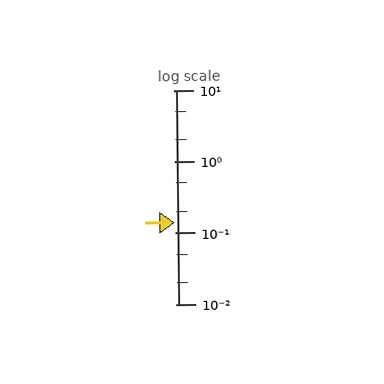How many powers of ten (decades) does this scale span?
The scale spans 3 decades, from 0.01 to 10.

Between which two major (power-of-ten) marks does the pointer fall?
The pointer is between 0.1 and 1.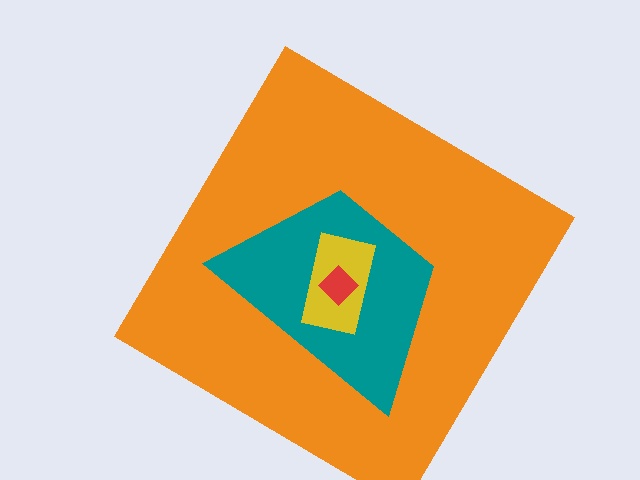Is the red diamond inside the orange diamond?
Yes.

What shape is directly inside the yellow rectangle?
The red diamond.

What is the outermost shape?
The orange diamond.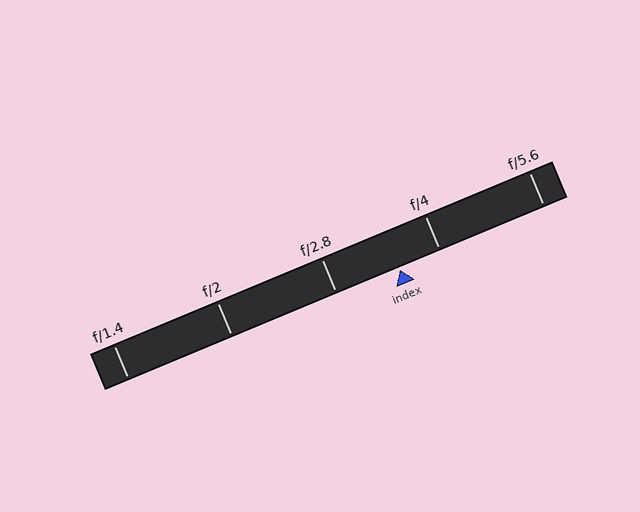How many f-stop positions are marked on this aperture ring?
There are 5 f-stop positions marked.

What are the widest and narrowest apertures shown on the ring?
The widest aperture shown is f/1.4 and the narrowest is f/5.6.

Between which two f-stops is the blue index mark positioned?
The index mark is between f/2.8 and f/4.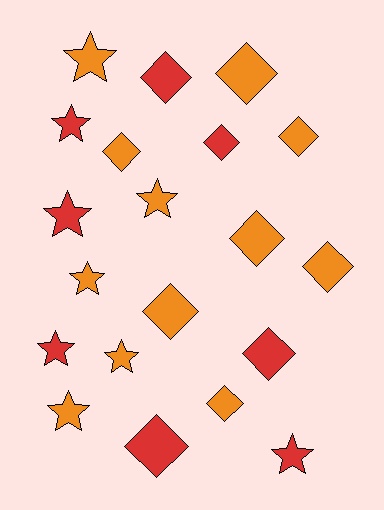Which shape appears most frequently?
Diamond, with 11 objects.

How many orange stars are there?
There are 5 orange stars.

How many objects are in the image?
There are 20 objects.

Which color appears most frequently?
Orange, with 12 objects.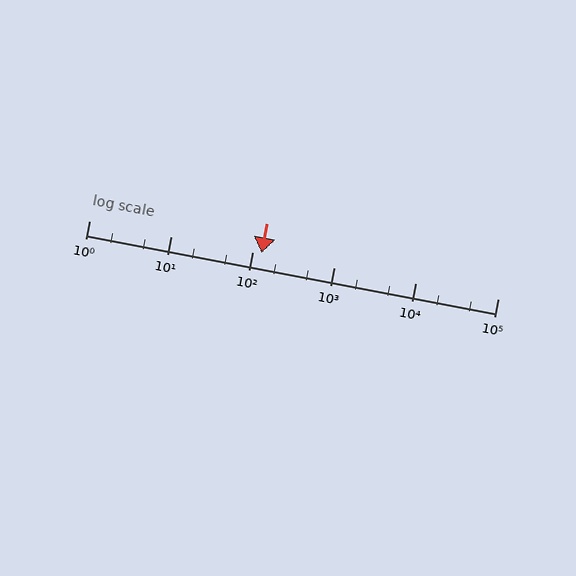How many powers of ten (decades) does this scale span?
The scale spans 5 decades, from 1 to 100000.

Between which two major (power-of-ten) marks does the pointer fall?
The pointer is between 100 and 1000.